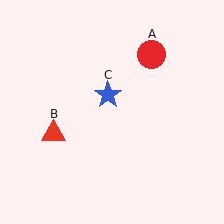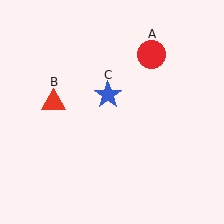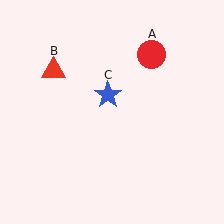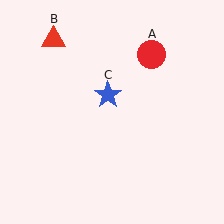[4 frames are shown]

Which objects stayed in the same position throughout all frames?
Red circle (object A) and blue star (object C) remained stationary.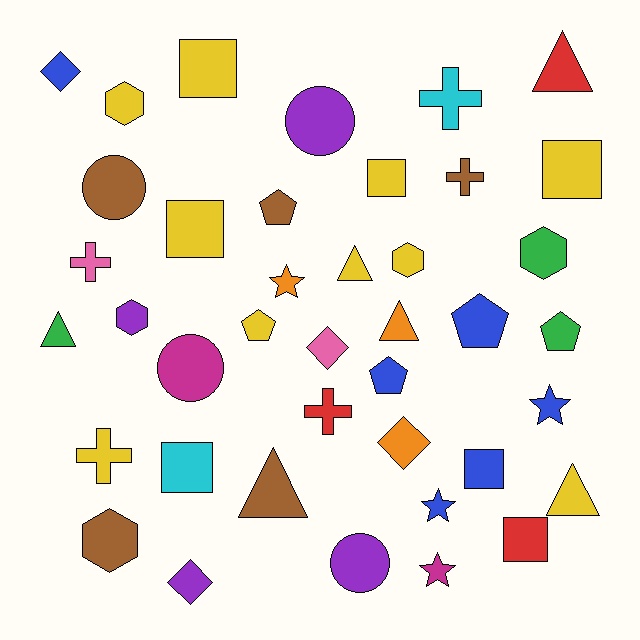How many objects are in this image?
There are 40 objects.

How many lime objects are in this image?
There are no lime objects.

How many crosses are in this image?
There are 5 crosses.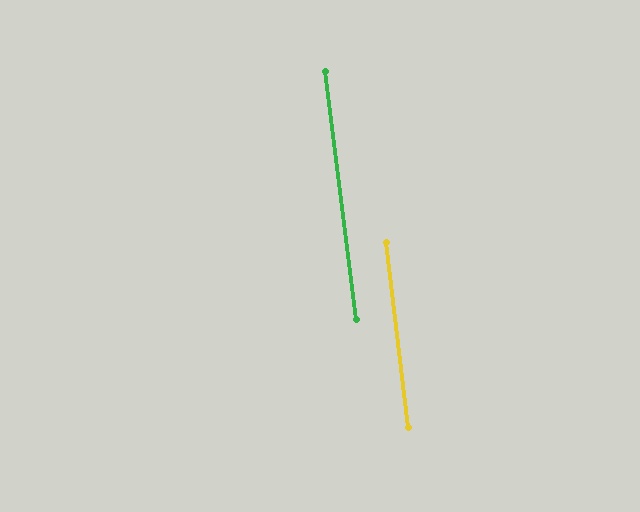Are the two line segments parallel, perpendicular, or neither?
Parallel — their directions differ by only 0.2°.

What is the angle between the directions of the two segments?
Approximately 0 degrees.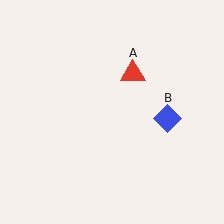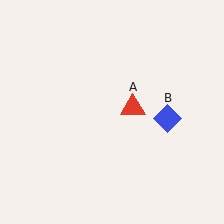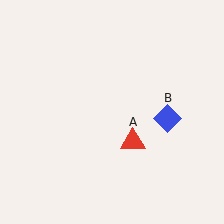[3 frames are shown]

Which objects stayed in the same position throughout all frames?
Blue diamond (object B) remained stationary.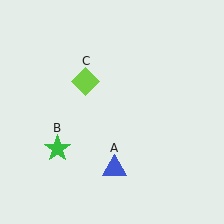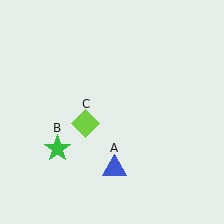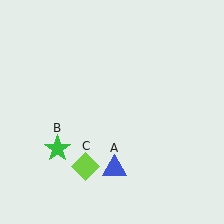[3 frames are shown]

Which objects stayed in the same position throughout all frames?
Blue triangle (object A) and green star (object B) remained stationary.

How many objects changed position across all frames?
1 object changed position: lime diamond (object C).